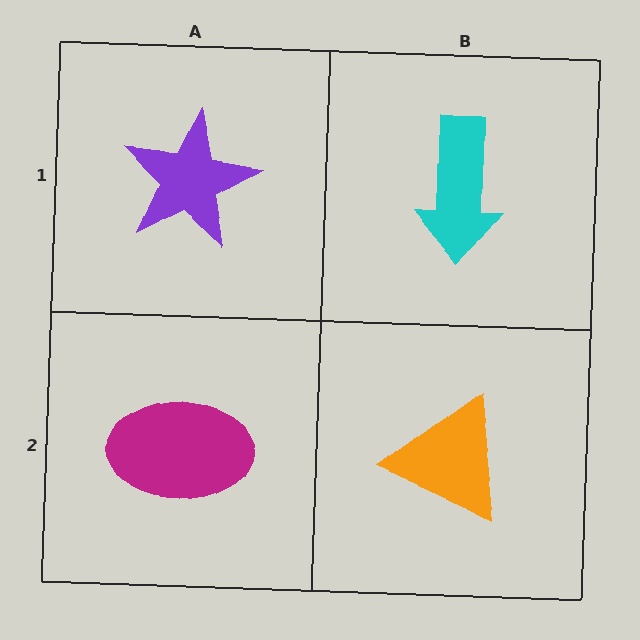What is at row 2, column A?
A magenta ellipse.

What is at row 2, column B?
An orange triangle.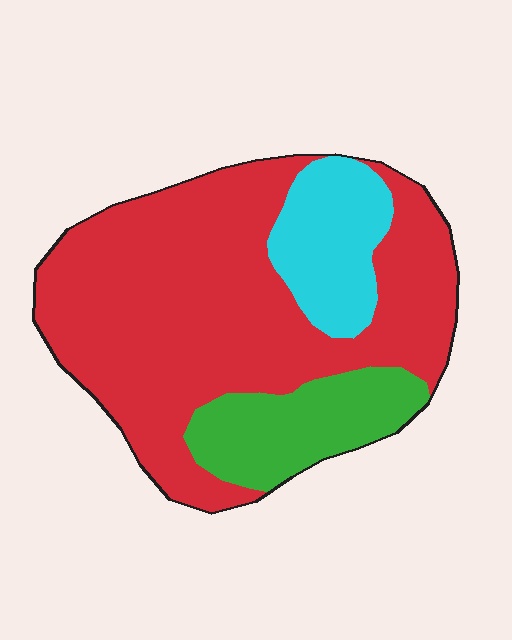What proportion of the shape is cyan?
Cyan takes up about one sixth (1/6) of the shape.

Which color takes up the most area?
Red, at roughly 70%.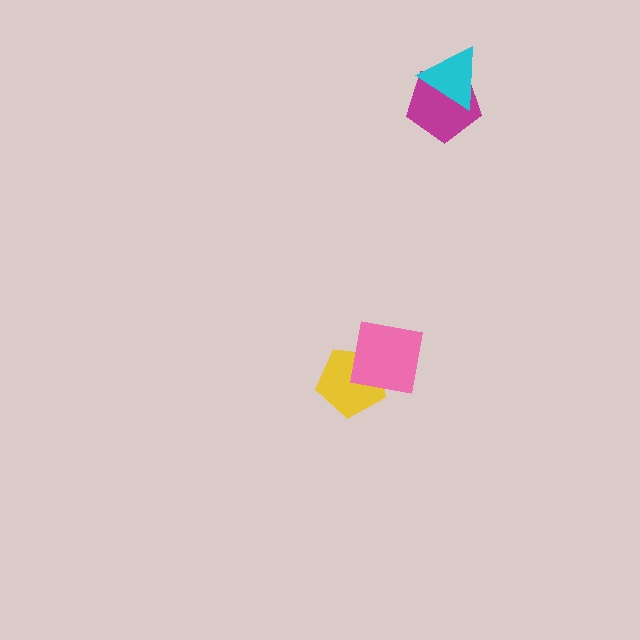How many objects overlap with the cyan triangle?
1 object overlaps with the cyan triangle.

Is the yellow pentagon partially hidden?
Yes, it is partially covered by another shape.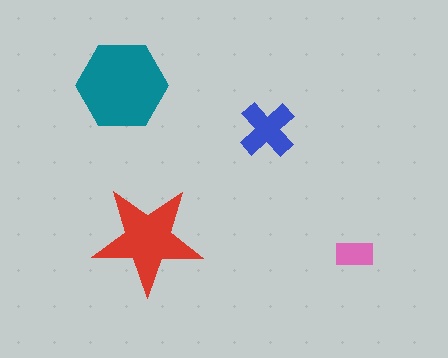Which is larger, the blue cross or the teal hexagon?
The teal hexagon.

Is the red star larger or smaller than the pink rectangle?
Larger.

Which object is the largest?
The teal hexagon.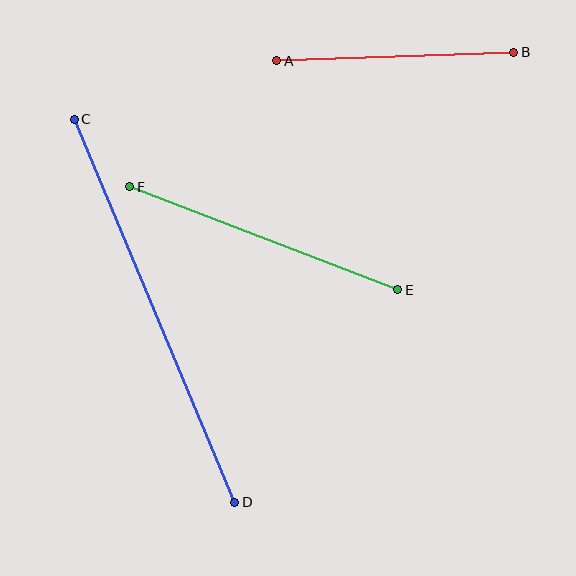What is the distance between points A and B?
The distance is approximately 237 pixels.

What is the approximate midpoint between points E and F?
The midpoint is at approximately (264, 238) pixels.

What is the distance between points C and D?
The distance is approximately 415 pixels.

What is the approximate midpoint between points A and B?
The midpoint is at approximately (395, 57) pixels.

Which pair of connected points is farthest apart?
Points C and D are farthest apart.